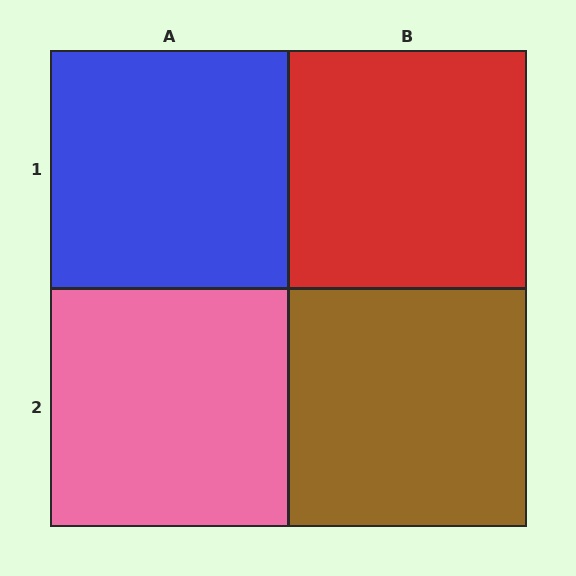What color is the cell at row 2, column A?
Pink.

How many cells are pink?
1 cell is pink.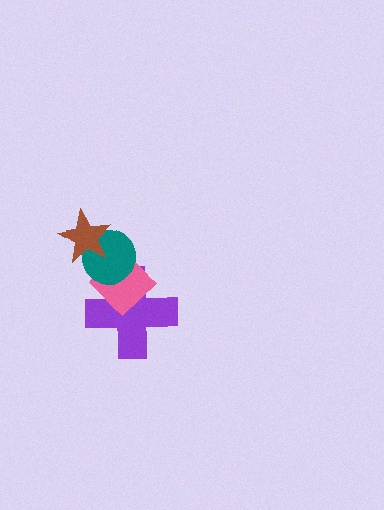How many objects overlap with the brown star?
1 object overlaps with the brown star.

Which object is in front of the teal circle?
The brown star is in front of the teal circle.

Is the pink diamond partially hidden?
Yes, it is partially covered by another shape.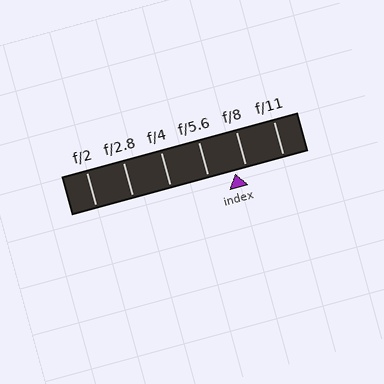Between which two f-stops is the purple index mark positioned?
The index mark is between f/5.6 and f/8.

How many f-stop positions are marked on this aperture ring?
There are 6 f-stop positions marked.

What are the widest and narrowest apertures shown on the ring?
The widest aperture shown is f/2 and the narrowest is f/11.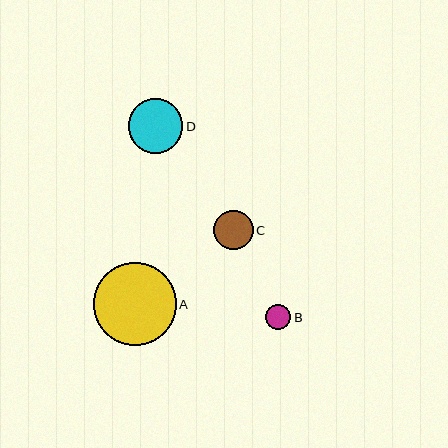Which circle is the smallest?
Circle B is the smallest with a size of approximately 25 pixels.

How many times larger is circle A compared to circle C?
Circle A is approximately 2.1 times the size of circle C.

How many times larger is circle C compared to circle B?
Circle C is approximately 1.6 times the size of circle B.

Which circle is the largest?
Circle A is the largest with a size of approximately 83 pixels.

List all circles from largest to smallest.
From largest to smallest: A, D, C, B.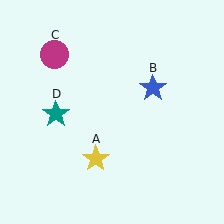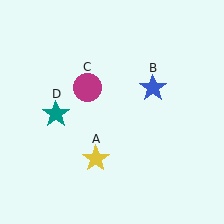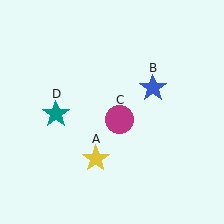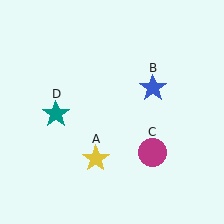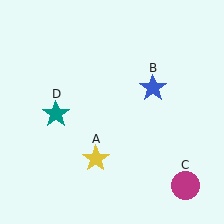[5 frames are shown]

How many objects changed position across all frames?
1 object changed position: magenta circle (object C).